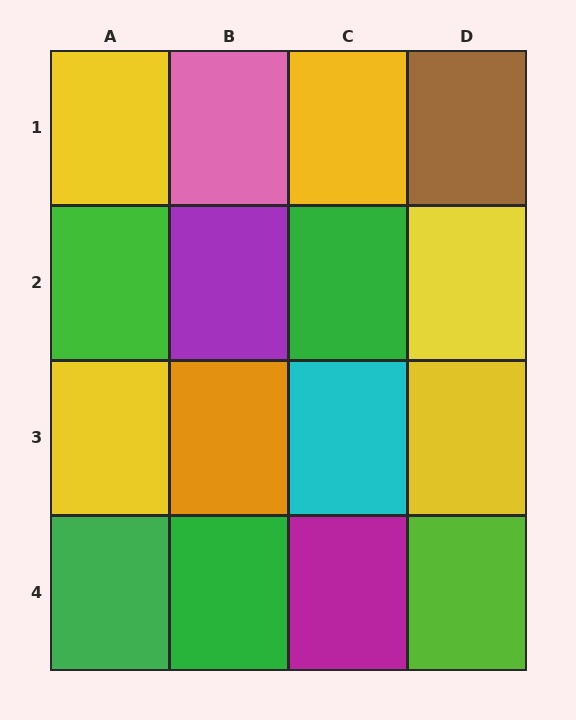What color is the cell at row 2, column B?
Purple.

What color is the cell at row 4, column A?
Green.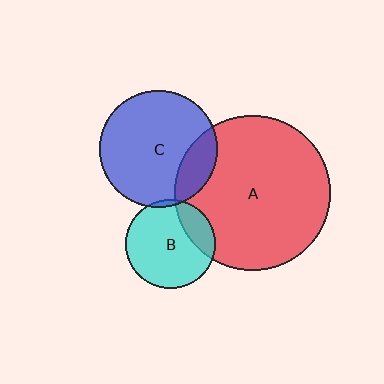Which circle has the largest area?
Circle A (red).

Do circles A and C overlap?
Yes.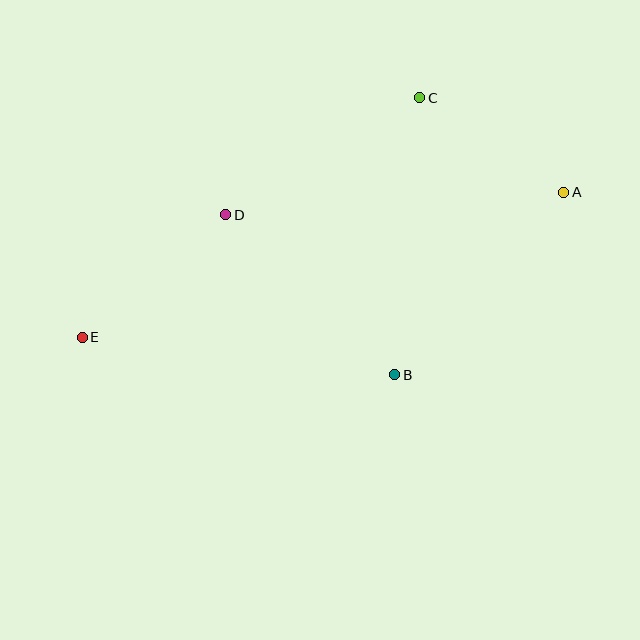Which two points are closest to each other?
Points A and C are closest to each other.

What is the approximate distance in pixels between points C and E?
The distance between C and E is approximately 414 pixels.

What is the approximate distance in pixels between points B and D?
The distance between B and D is approximately 233 pixels.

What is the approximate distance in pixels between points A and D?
The distance between A and D is approximately 339 pixels.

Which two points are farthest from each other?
Points A and E are farthest from each other.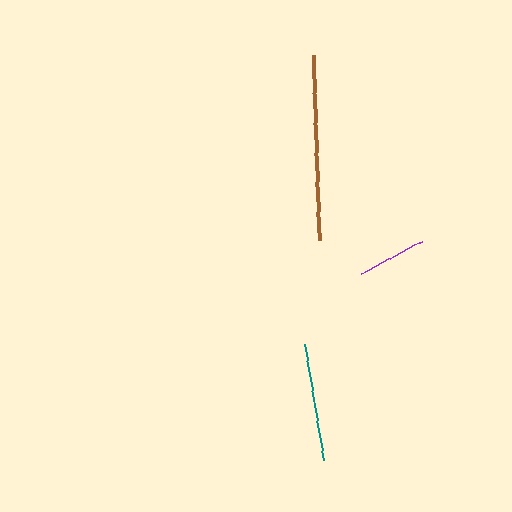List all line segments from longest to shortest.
From longest to shortest: brown, teal, purple.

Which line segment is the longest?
The brown line is the longest at approximately 185 pixels.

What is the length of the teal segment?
The teal segment is approximately 118 pixels long.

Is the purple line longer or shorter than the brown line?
The brown line is longer than the purple line.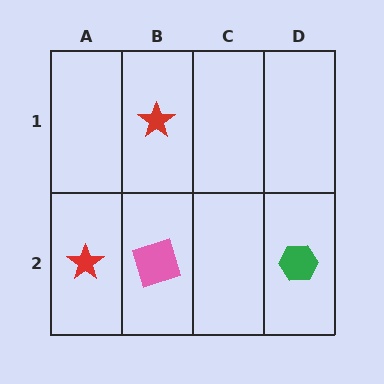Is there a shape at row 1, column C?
No, that cell is empty.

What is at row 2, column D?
A green hexagon.